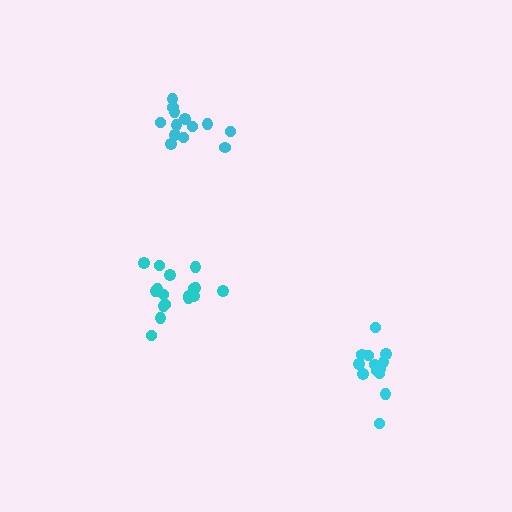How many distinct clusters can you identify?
There are 3 distinct clusters.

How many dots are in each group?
Group 1: 13 dots, Group 2: 17 dots, Group 3: 13 dots (43 total).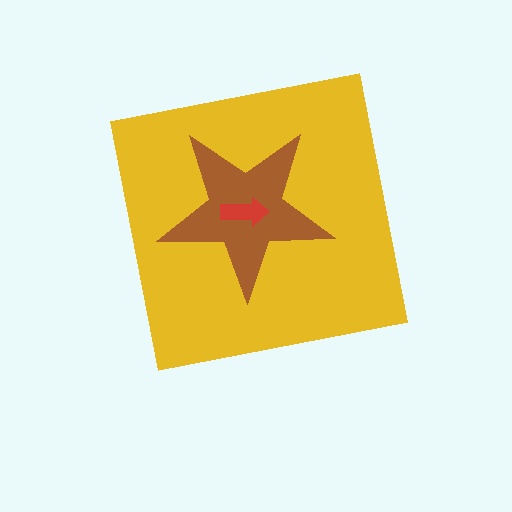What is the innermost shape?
The red arrow.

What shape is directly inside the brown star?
The red arrow.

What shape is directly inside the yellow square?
The brown star.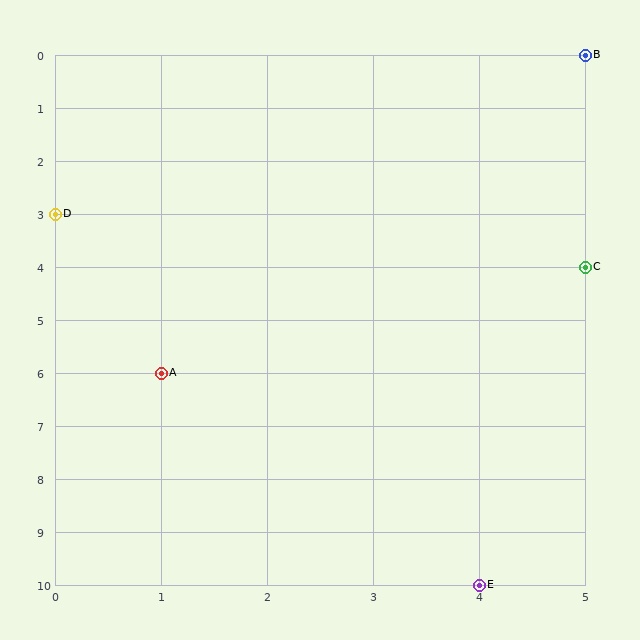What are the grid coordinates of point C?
Point C is at grid coordinates (5, 4).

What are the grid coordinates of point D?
Point D is at grid coordinates (0, 3).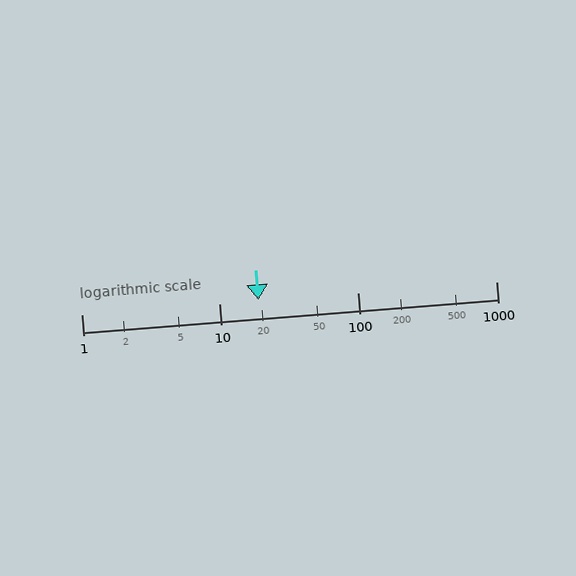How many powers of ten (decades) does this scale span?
The scale spans 3 decades, from 1 to 1000.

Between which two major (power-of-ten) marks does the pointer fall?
The pointer is between 10 and 100.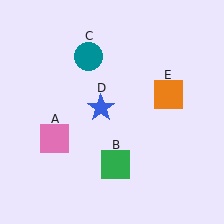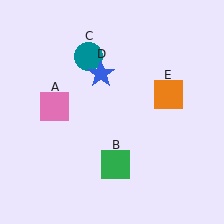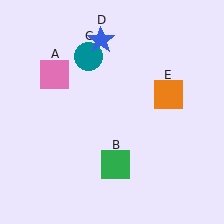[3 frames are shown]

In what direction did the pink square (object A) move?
The pink square (object A) moved up.